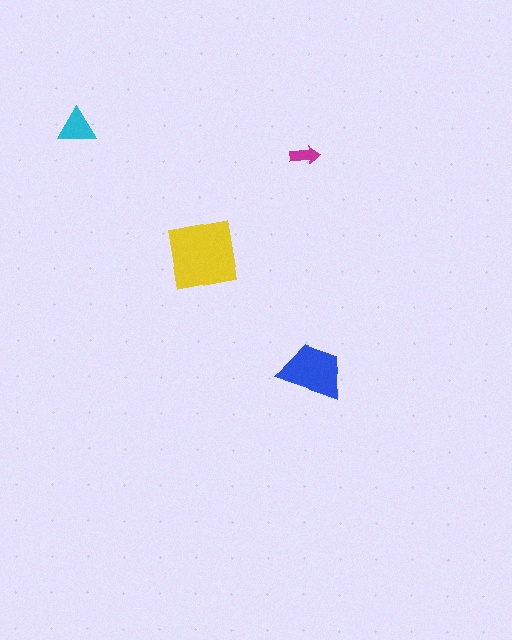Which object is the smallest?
The magenta arrow.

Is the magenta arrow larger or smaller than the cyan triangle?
Smaller.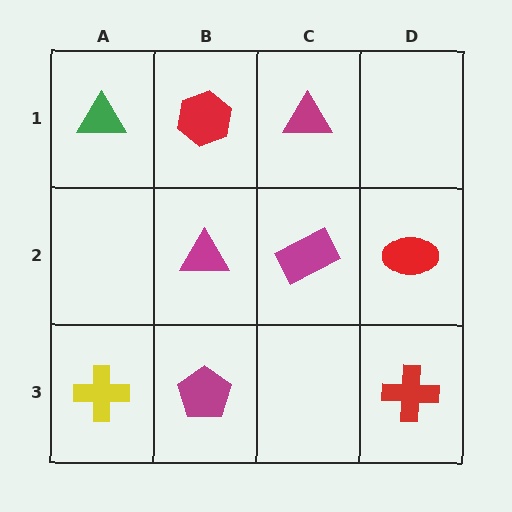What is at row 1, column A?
A green triangle.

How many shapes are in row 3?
3 shapes.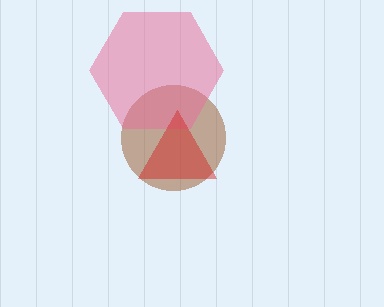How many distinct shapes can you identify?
There are 3 distinct shapes: a brown circle, a pink hexagon, a red triangle.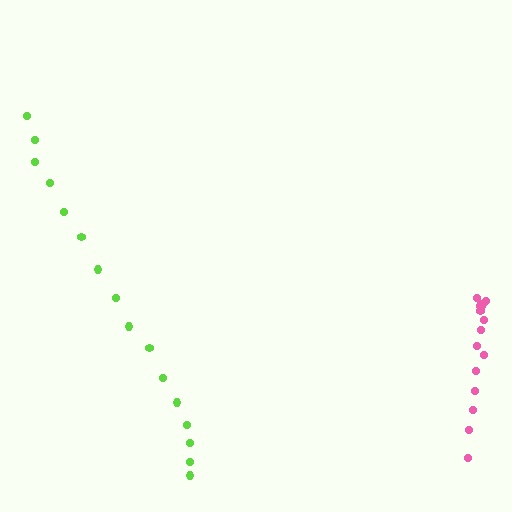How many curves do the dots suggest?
There are 2 distinct paths.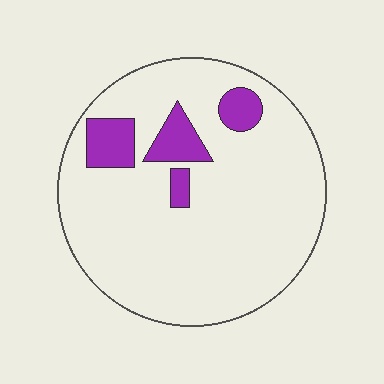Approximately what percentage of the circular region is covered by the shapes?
Approximately 10%.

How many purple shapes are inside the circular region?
4.